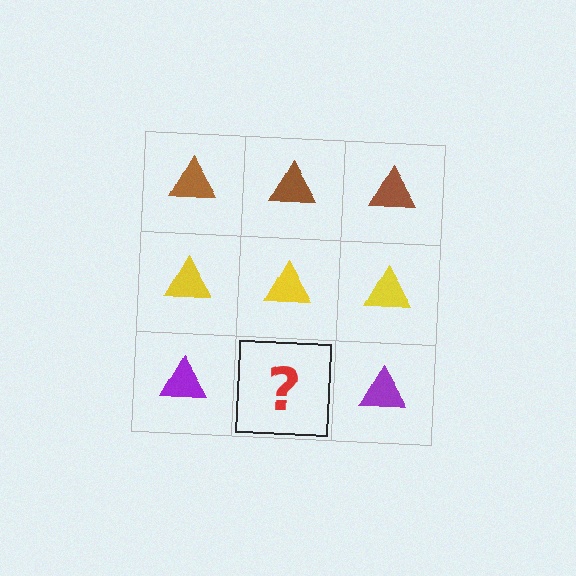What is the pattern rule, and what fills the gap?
The rule is that each row has a consistent color. The gap should be filled with a purple triangle.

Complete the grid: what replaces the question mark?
The question mark should be replaced with a purple triangle.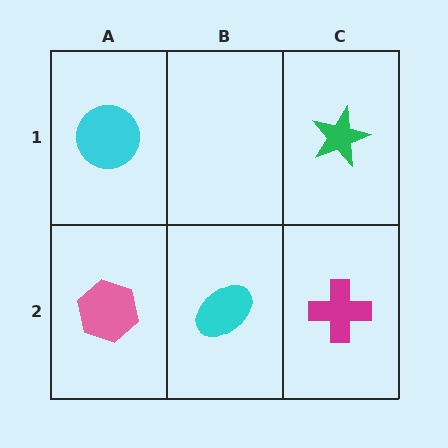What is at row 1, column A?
A cyan circle.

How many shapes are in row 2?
3 shapes.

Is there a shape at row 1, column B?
No, that cell is empty.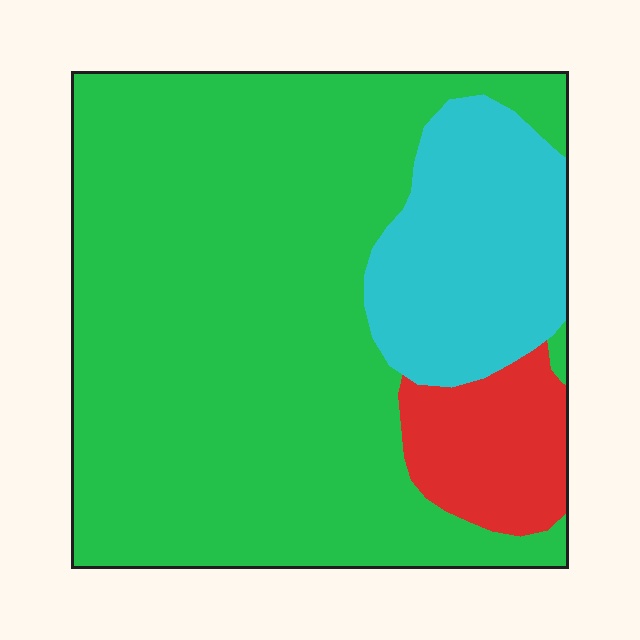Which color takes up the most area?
Green, at roughly 70%.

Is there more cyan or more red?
Cyan.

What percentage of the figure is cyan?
Cyan covers about 20% of the figure.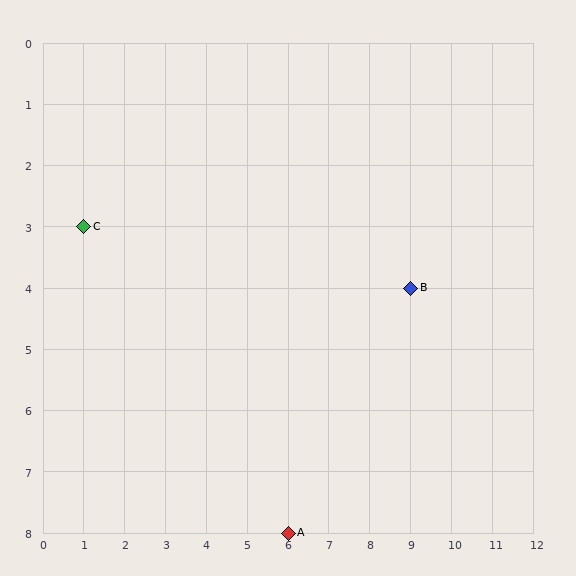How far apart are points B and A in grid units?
Points B and A are 3 columns and 4 rows apart (about 5.0 grid units diagonally).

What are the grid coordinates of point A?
Point A is at grid coordinates (6, 8).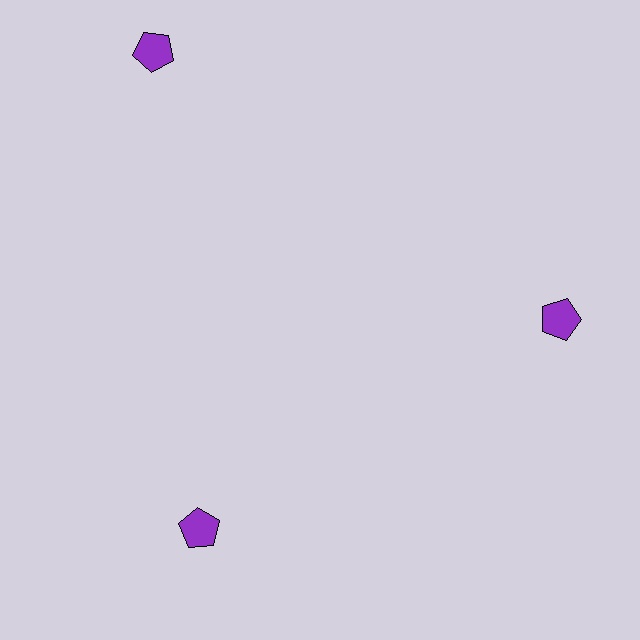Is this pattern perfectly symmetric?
No. The 3 purple pentagons are arranged in a ring, but one element near the 11 o'clock position is pushed outward from the center, breaking the 3-fold rotational symmetry.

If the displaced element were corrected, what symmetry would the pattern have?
It would have 3-fold rotational symmetry — the pattern would map onto itself every 120 degrees.